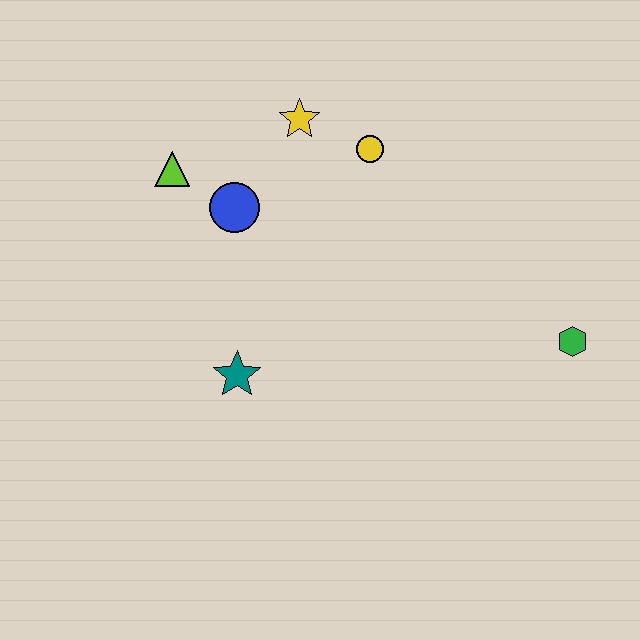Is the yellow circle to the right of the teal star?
Yes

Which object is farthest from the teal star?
The green hexagon is farthest from the teal star.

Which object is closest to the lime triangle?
The blue circle is closest to the lime triangle.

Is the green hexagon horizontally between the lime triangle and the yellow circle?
No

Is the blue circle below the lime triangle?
Yes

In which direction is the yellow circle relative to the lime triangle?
The yellow circle is to the right of the lime triangle.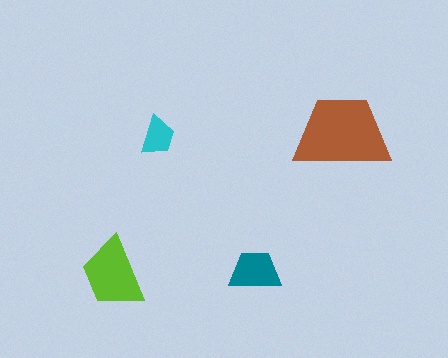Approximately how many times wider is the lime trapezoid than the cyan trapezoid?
About 2 times wider.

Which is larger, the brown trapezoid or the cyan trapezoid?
The brown one.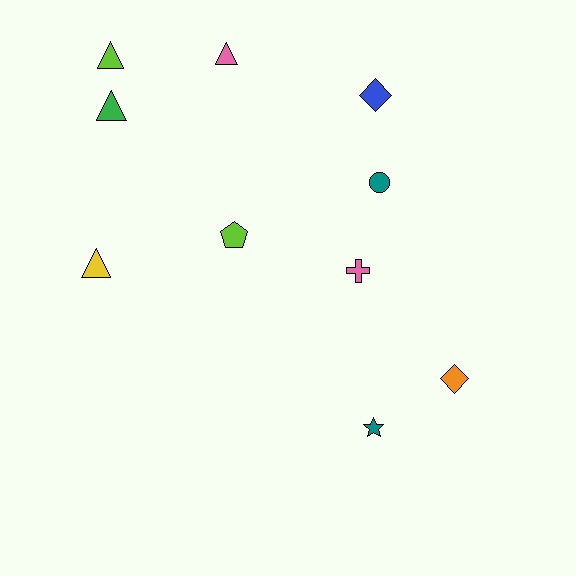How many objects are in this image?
There are 10 objects.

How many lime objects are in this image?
There are 2 lime objects.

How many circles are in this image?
There is 1 circle.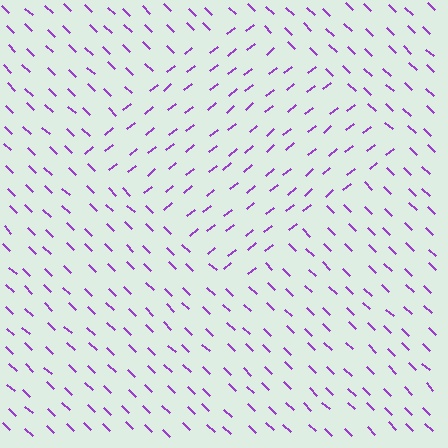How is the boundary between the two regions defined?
The boundary is defined purely by a change in line orientation (approximately 83 degrees difference). All lines are the same color and thickness.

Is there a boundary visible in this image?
Yes, there is a texture boundary formed by a change in line orientation.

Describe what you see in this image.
The image is filled with small purple line segments. A diamond region in the image has lines oriented differently from the surrounding lines, creating a visible texture boundary.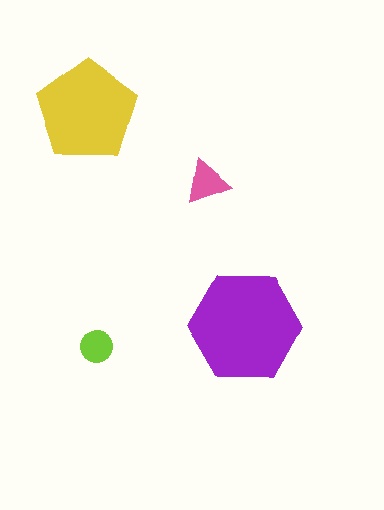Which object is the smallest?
The lime circle.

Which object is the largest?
The purple hexagon.